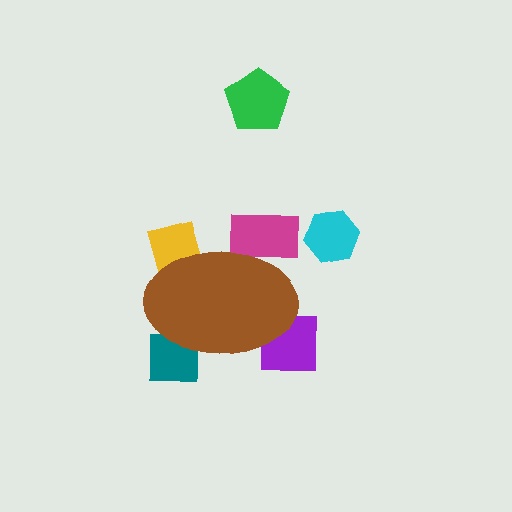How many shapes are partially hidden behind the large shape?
4 shapes are partially hidden.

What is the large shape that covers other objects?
A brown ellipse.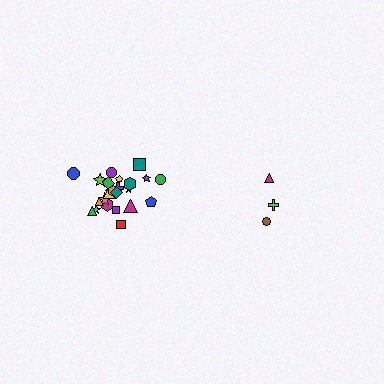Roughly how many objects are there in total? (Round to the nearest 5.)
Roughly 30 objects in total.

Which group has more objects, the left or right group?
The left group.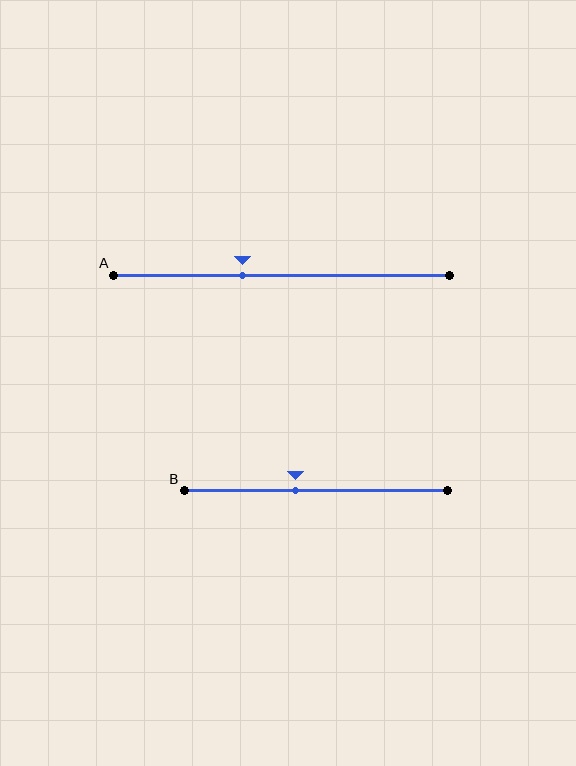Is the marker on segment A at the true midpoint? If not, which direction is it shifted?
No, the marker on segment A is shifted to the left by about 12% of the segment length.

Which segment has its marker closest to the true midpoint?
Segment B has its marker closest to the true midpoint.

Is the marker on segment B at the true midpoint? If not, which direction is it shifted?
No, the marker on segment B is shifted to the left by about 8% of the segment length.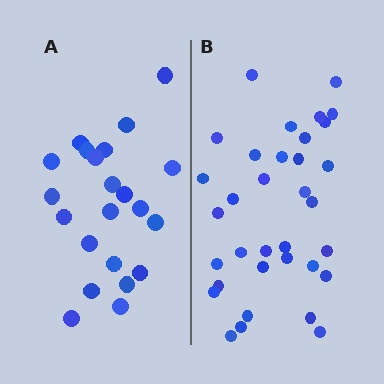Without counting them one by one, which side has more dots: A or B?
Region B (the right region) has more dots.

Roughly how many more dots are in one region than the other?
Region B has roughly 12 or so more dots than region A.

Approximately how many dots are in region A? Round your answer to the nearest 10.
About 20 dots. (The exact count is 22, which rounds to 20.)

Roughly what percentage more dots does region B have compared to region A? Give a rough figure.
About 55% more.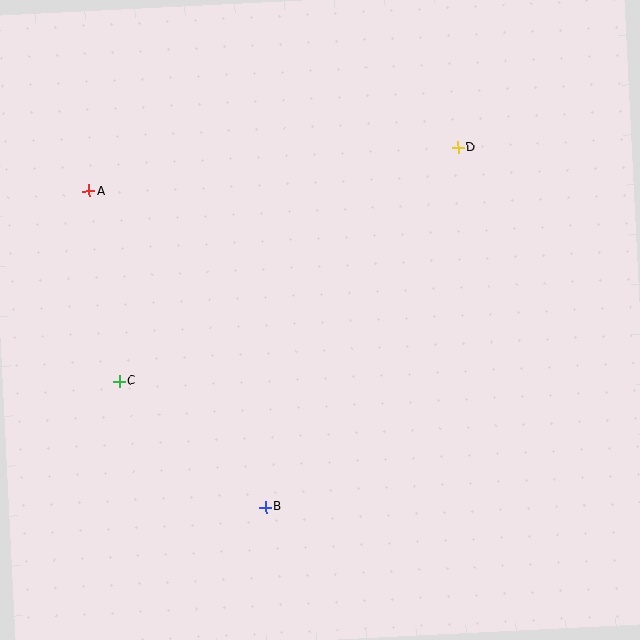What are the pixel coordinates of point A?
Point A is at (89, 191).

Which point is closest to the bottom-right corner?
Point B is closest to the bottom-right corner.